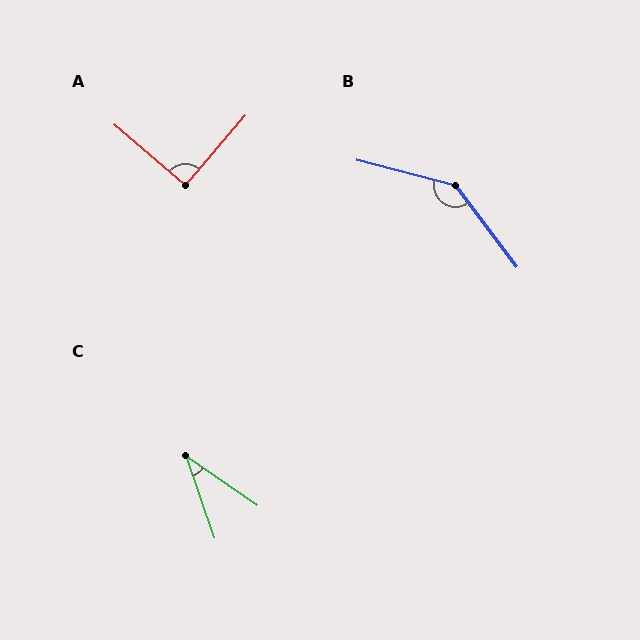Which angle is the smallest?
C, at approximately 36 degrees.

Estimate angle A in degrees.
Approximately 90 degrees.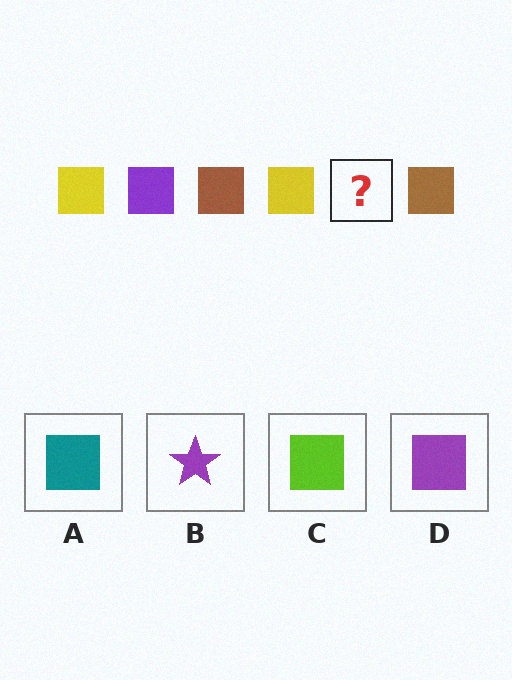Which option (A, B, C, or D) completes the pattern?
D.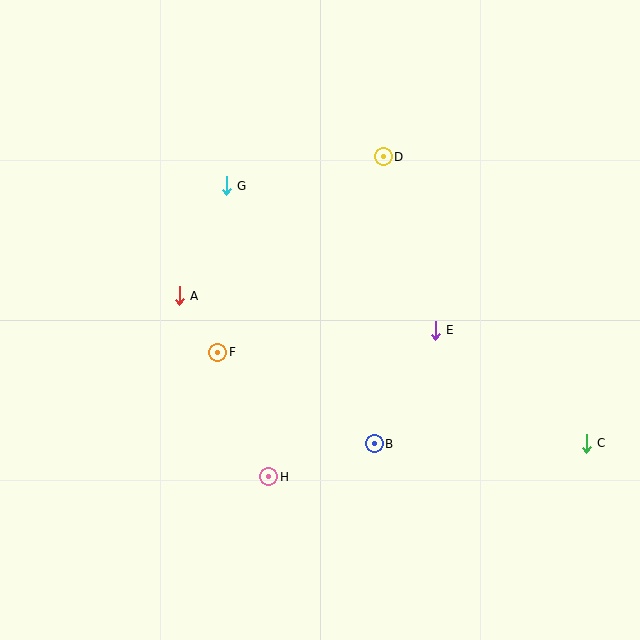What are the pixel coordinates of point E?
Point E is at (435, 330).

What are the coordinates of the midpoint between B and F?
The midpoint between B and F is at (296, 398).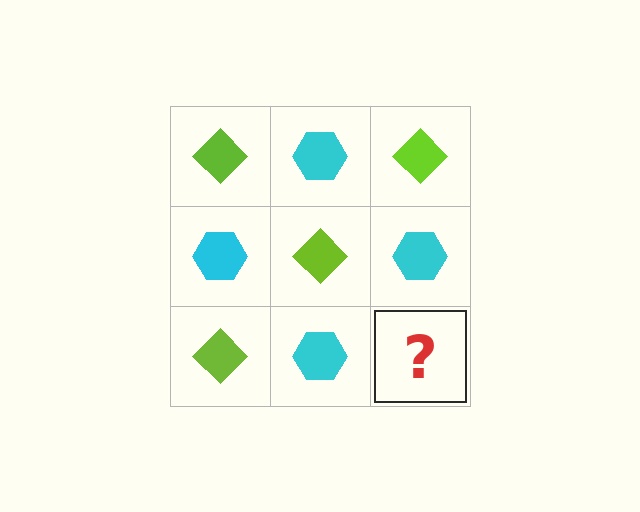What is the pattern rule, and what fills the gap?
The rule is that it alternates lime diamond and cyan hexagon in a checkerboard pattern. The gap should be filled with a lime diamond.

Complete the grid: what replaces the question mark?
The question mark should be replaced with a lime diamond.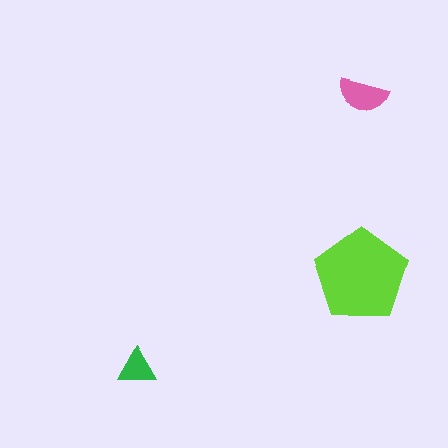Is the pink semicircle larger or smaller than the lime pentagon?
Smaller.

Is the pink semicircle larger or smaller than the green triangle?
Larger.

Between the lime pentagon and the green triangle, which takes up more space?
The lime pentagon.